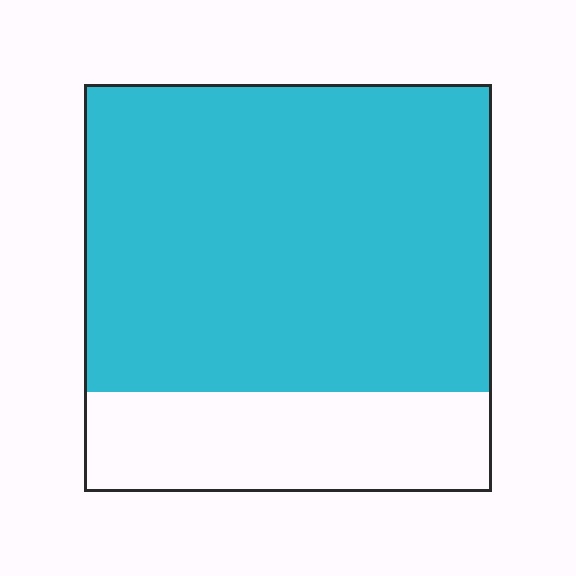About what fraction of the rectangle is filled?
About three quarters (3/4).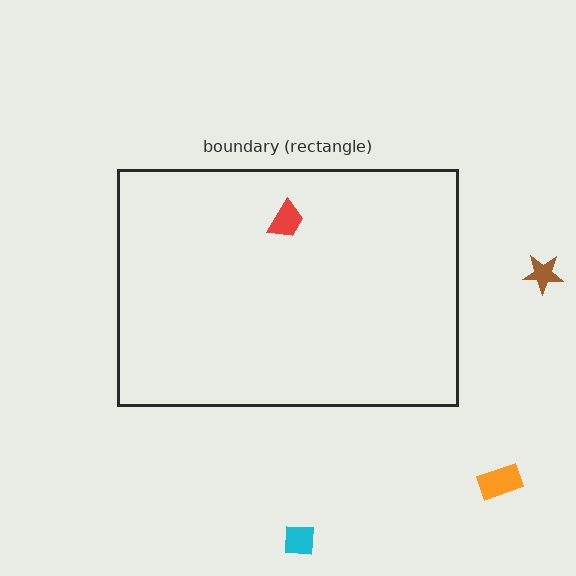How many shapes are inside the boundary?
1 inside, 3 outside.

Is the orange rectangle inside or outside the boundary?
Outside.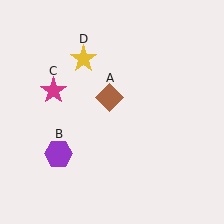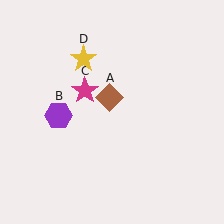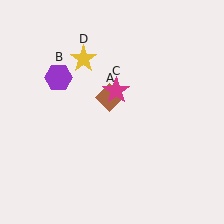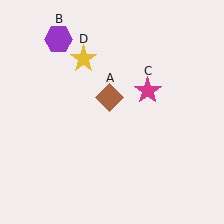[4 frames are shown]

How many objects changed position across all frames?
2 objects changed position: purple hexagon (object B), magenta star (object C).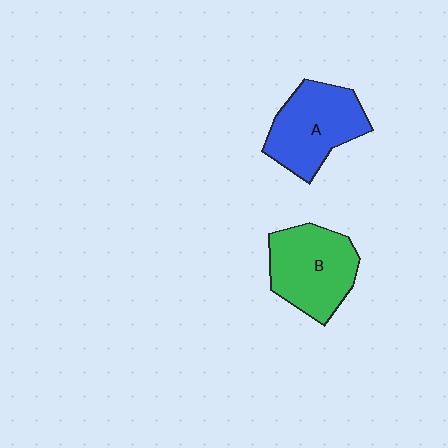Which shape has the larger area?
Shape B (green).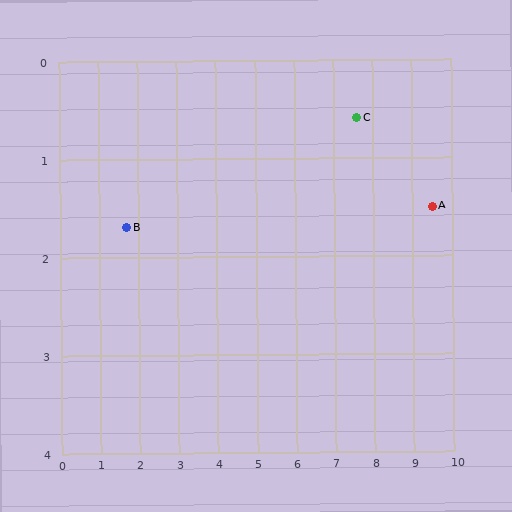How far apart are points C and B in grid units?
Points C and B are about 6.0 grid units apart.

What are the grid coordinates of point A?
Point A is at approximately (9.5, 1.5).